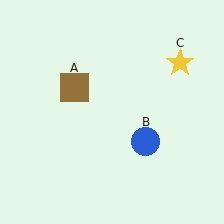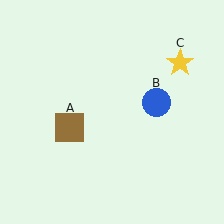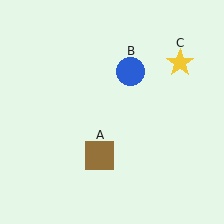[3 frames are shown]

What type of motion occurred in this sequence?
The brown square (object A), blue circle (object B) rotated counterclockwise around the center of the scene.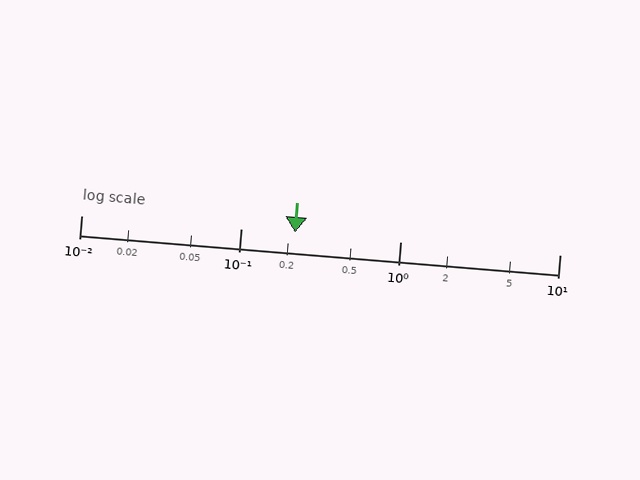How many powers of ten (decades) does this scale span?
The scale spans 3 decades, from 0.01 to 10.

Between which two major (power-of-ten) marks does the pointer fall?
The pointer is between 0.1 and 1.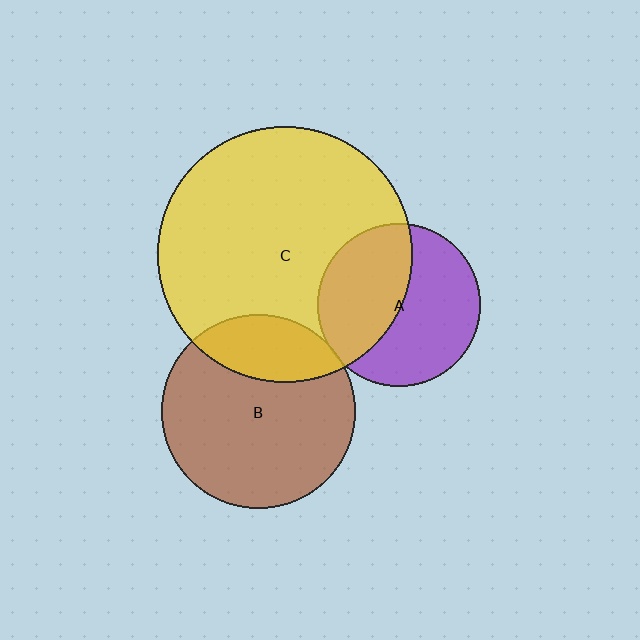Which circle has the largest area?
Circle C (yellow).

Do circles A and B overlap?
Yes.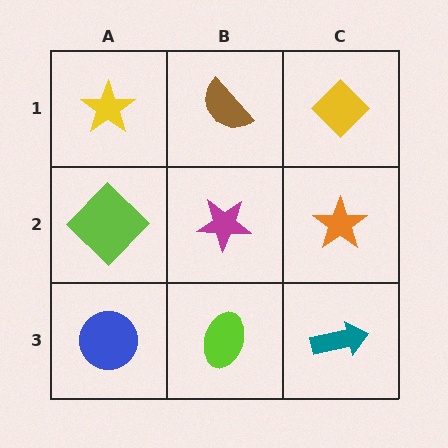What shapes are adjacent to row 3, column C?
An orange star (row 2, column C), a lime ellipse (row 3, column B).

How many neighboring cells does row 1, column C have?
2.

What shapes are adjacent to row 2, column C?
A yellow diamond (row 1, column C), a teal arrow (row 3, column C), a magenta star (row 2, column B).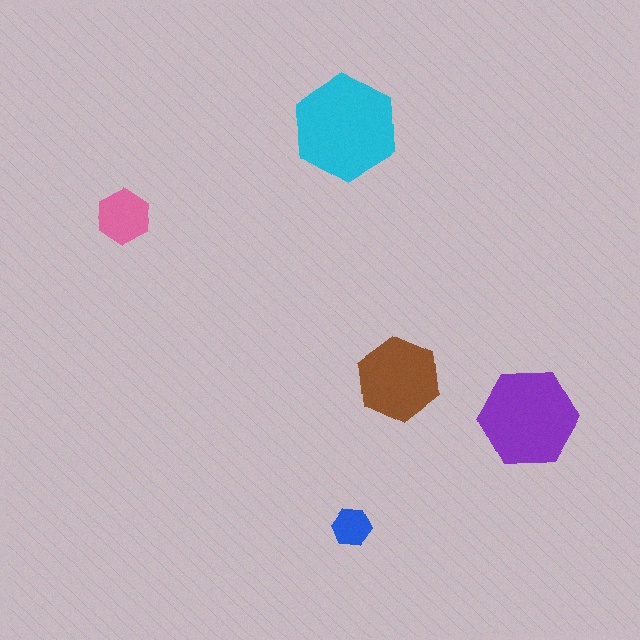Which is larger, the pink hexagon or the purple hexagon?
The purple one.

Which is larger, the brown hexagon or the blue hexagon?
The brown one.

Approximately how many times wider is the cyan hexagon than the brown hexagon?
About 1.5 times wider.